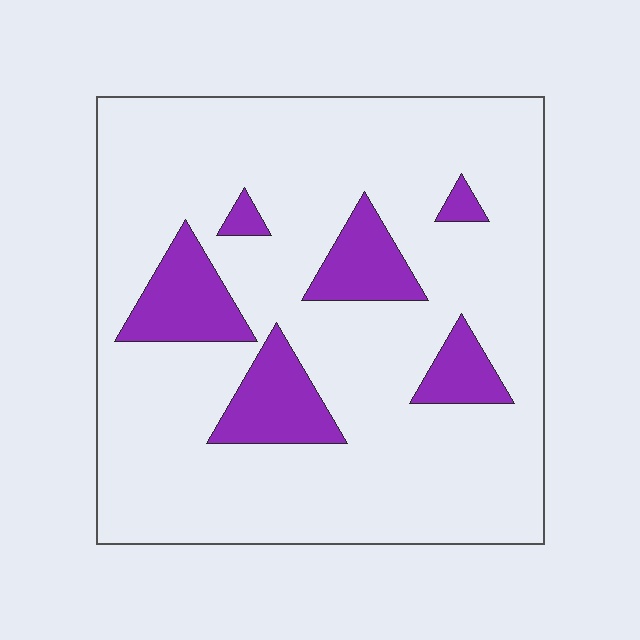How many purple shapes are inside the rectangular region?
6.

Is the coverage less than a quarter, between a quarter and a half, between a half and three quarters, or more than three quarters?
Less than a quarter.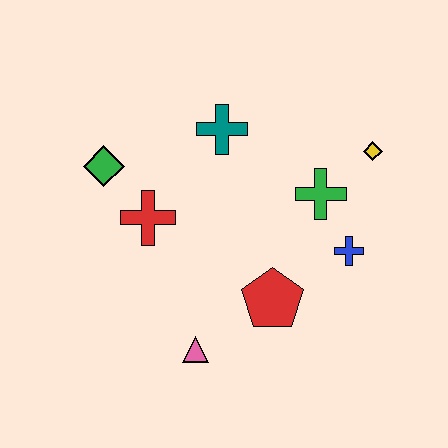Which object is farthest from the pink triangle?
The yellow diamond is farthest from the pink triangle.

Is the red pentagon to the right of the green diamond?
Yes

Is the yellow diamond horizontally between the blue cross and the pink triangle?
No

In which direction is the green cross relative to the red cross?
The green cross is to the right of the red cross.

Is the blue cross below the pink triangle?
No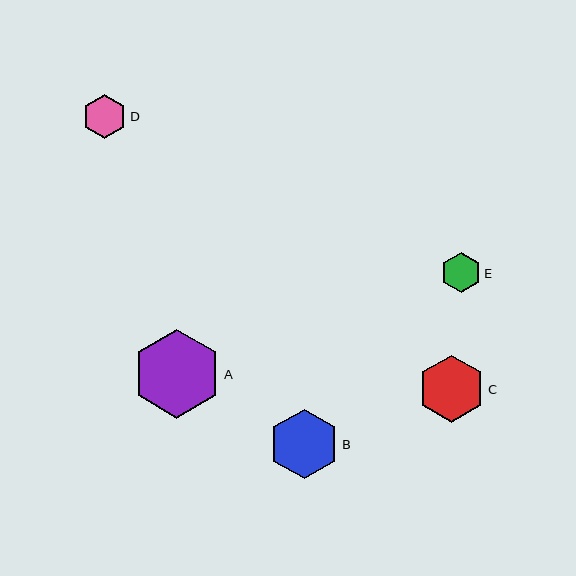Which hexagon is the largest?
Hexagon A is the largest with a size of approximately 89 pixels.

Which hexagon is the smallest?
Hexagon E is the smallest with a size of approximately 40 pixels.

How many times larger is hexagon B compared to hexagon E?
Hexagon B is approximately 1.8 times the size of hexagon E.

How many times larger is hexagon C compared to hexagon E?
Hexagon C is approximately 1.7 times the size of hexagon E.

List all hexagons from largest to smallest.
From largest to smallest: A, B, C, D, E.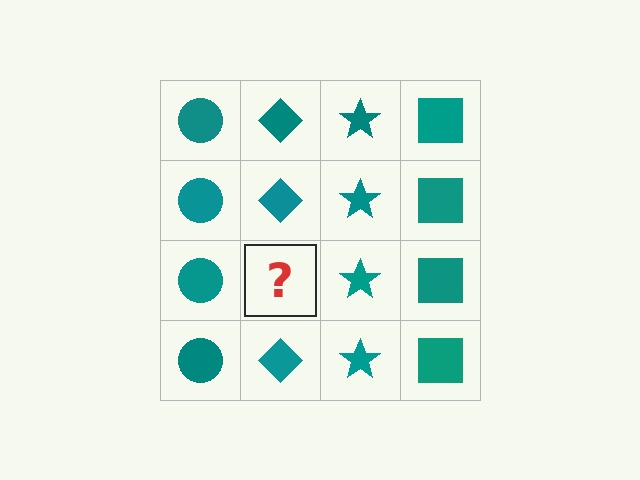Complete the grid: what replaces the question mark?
The question mark should be replaced with a teal diamond.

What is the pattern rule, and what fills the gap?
The rule is that each column has a consistent shape. The gap should be filled with a teal diamond.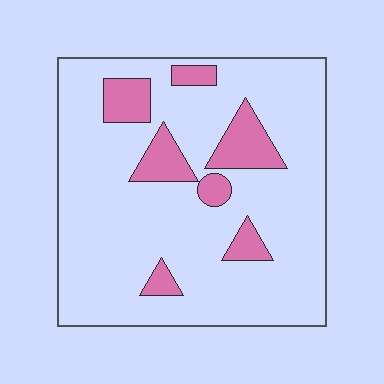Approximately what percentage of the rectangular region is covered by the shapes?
Approximately 15%.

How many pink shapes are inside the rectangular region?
7.